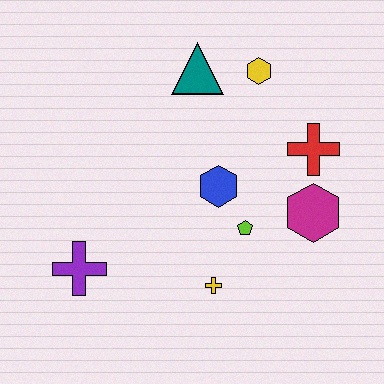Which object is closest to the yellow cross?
The lime pentagon is closest to the yellow cross.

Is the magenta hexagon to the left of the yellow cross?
No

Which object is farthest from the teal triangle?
The purple cross is farthest from the teal triangle.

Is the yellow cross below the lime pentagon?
Yes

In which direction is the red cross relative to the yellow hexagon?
The red cross is below the yellow hexagon.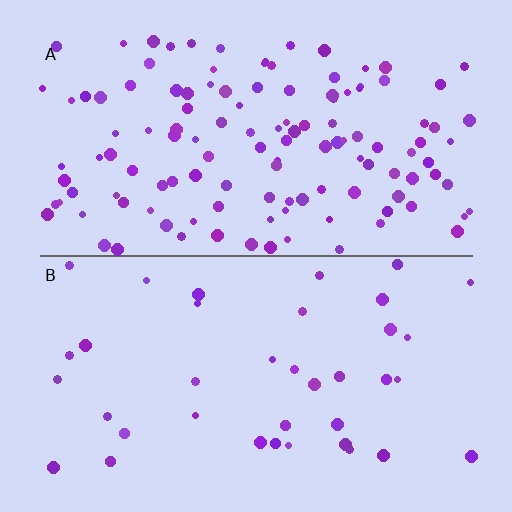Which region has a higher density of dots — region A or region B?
A (the top).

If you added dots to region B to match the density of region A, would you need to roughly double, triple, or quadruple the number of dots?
Approximately triple.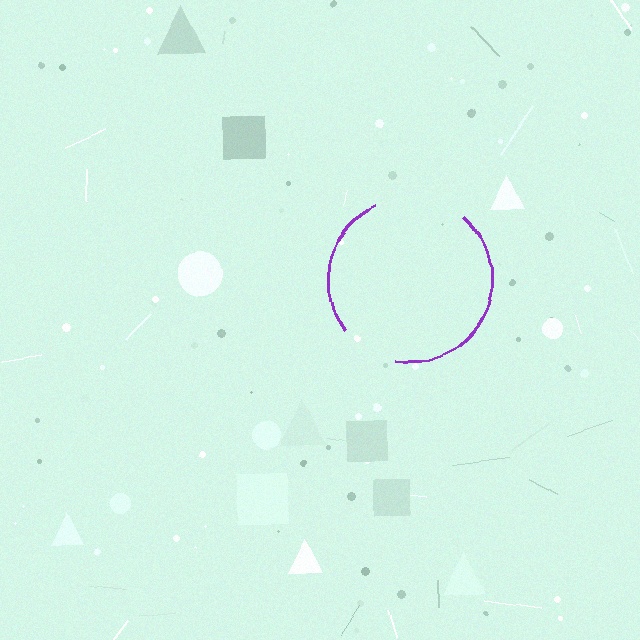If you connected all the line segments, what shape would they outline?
They would outline a circle.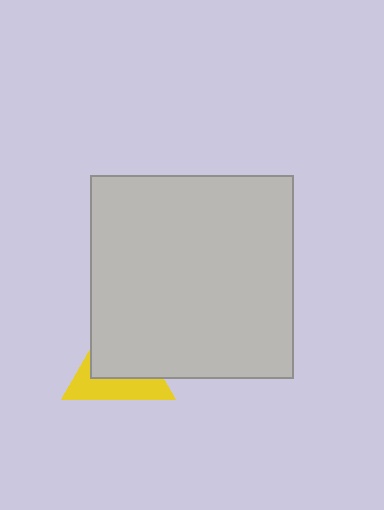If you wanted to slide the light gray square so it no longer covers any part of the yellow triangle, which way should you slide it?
Slide it toward the upper-right — that is the most direct way to separate the two shapes.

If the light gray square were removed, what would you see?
You would see the complete yellow triangle.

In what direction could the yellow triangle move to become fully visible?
The yellow triangle could move toward the lower-left. That would shift it out from behind the light gray square entirely.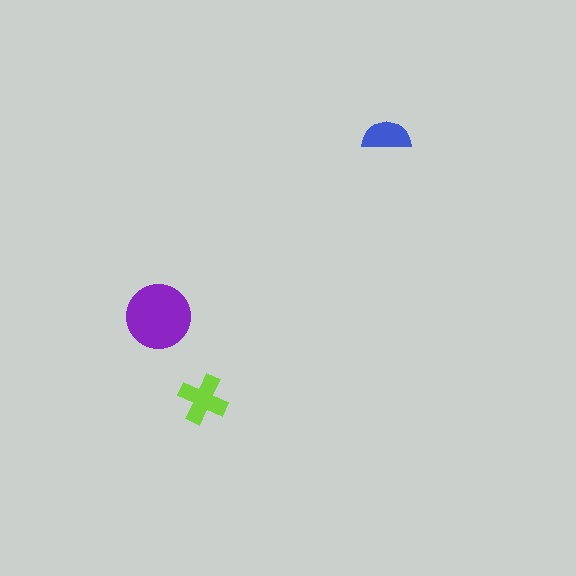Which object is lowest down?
The lime cross is bottommost.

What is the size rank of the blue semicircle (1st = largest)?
3rd.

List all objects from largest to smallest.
The purple circle, the lime cross, the blue semicircle.